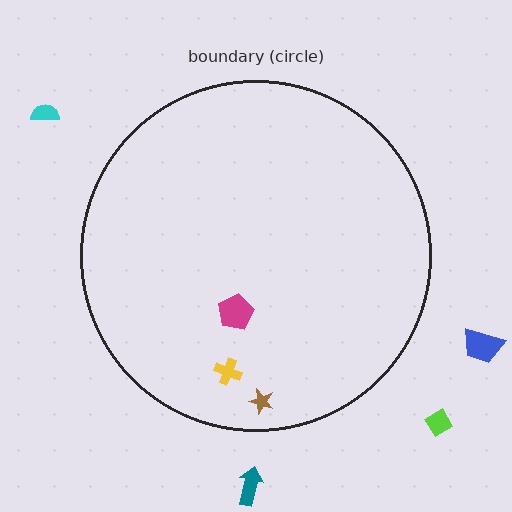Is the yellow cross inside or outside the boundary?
Inside.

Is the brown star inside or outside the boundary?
Inside.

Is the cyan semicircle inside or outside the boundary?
Outside.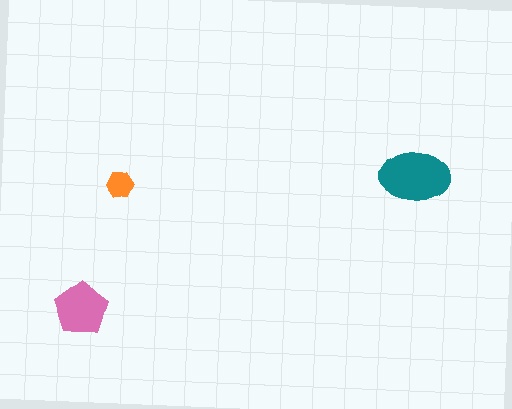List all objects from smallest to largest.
The orange hexagon, the pink pentagon, the teal ellipse.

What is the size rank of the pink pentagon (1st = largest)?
2nd.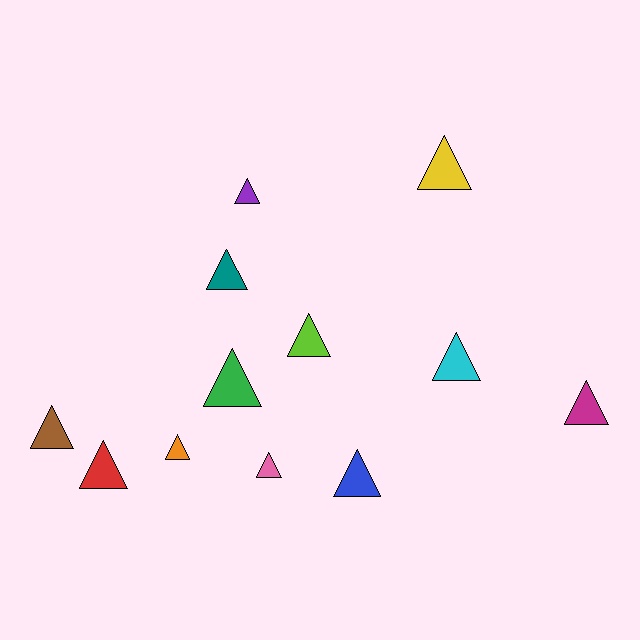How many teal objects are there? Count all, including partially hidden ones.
There is 1 teal object.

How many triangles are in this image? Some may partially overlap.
There are 12 triangles.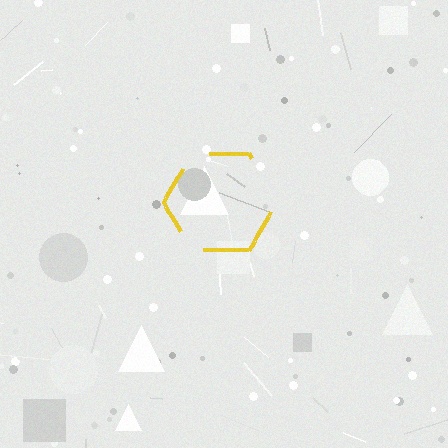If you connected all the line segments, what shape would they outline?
They would outline a hexagon.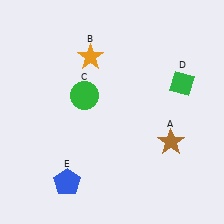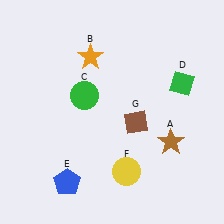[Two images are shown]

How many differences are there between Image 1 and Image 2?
There are 2 differences between the two images.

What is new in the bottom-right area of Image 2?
A brown diamond (G) was added in the bottom-right area of Image 2.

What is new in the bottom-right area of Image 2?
A yellow circle (F) was added in the bottom-right area of Image 2.